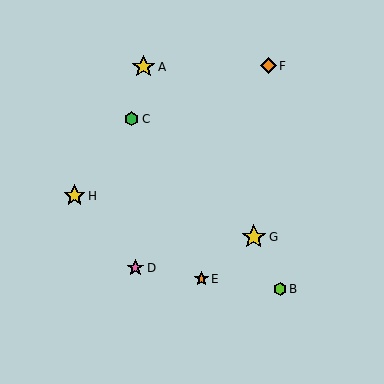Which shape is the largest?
The yellow star (labeled G) is the largest.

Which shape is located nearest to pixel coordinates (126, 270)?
The pink star (labeled D) at (135, 268) is nearest to that location.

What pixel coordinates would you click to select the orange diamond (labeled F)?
Click at (268, 66) to select the orange diamond F.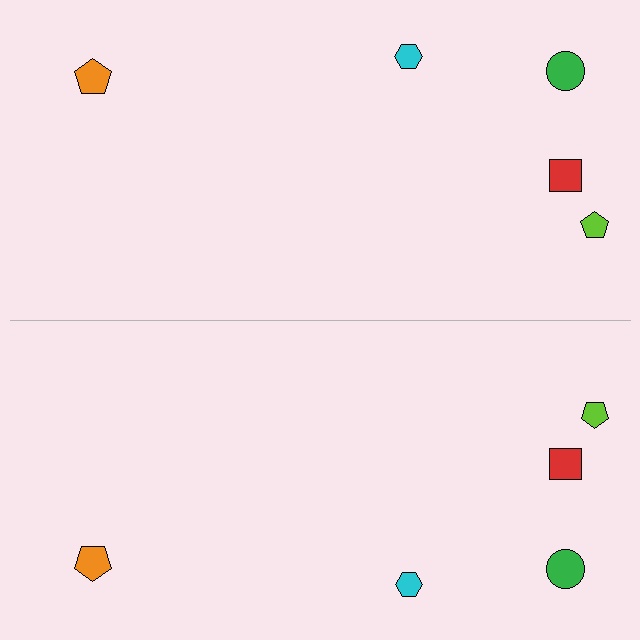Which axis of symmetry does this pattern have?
The pattern has a horizontal axis of symmetry running through the center of the image.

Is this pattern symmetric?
Yes, this pattern has bilateral (reflection) symmetry.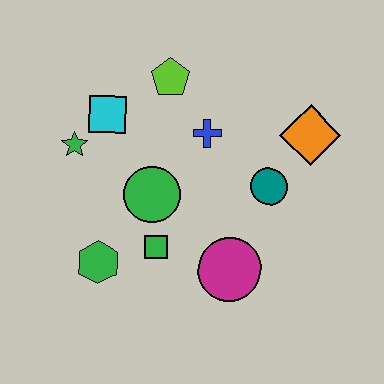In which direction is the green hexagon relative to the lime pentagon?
The green hexagon is below the lime pentagon.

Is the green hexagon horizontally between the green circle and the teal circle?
No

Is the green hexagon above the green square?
No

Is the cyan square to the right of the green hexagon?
Yes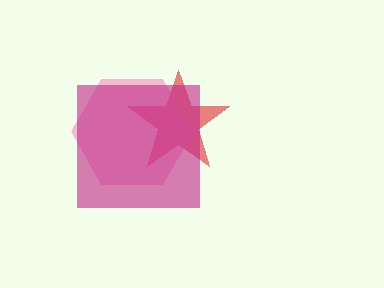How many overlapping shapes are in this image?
There are 3 overlapping shapes in the image.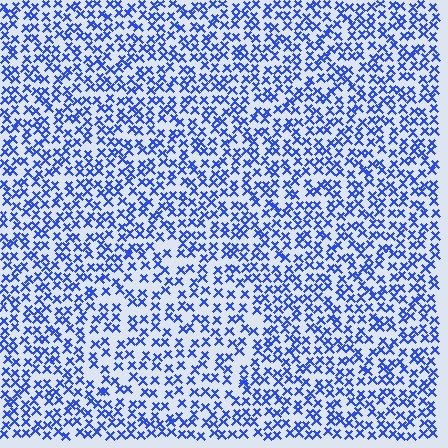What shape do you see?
I see a circle.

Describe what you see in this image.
The image contains small blue elements arranged at two different densities. A circle-shaped region is visible where the elements are less densely packed than the surrounding area.